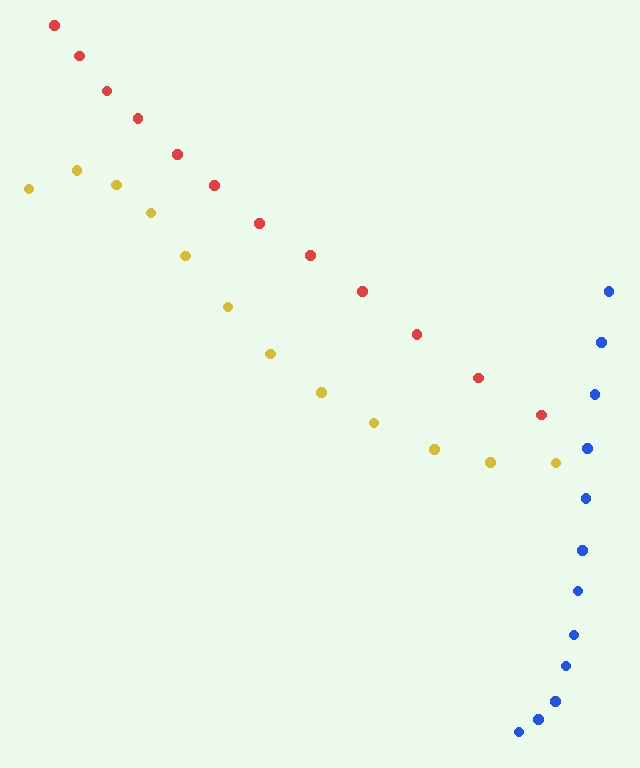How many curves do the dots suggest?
There are 3 distinct paths.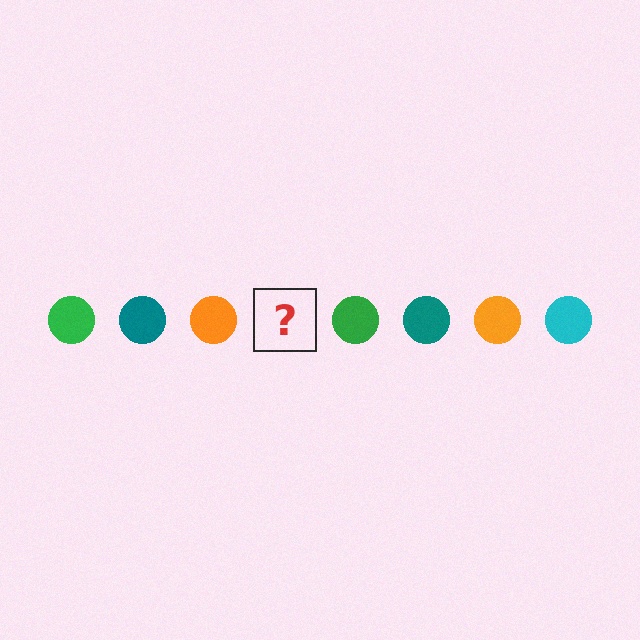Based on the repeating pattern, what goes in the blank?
The blank should be a cyan circle.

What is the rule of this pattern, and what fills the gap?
The rule is that the pattern cycles through green, teal, orange, cyan circles. The gap should be filled with a cyan circle.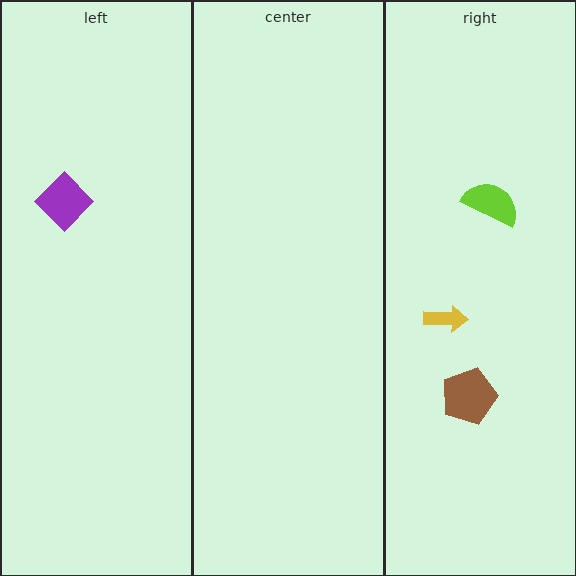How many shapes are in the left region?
1.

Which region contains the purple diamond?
The left region.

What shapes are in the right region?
The yellow arrow, the lime semicircle, the brown pentagon.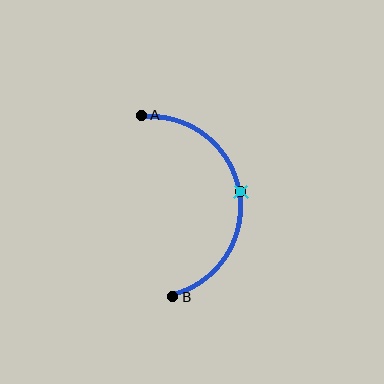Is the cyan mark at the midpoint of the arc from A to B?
Yes. The cyan mark lies on the arc at equal arc-length from both A and B — it is the arc midpoint.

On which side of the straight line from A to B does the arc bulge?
The arc bulges to the right of the straight line connecting A and B.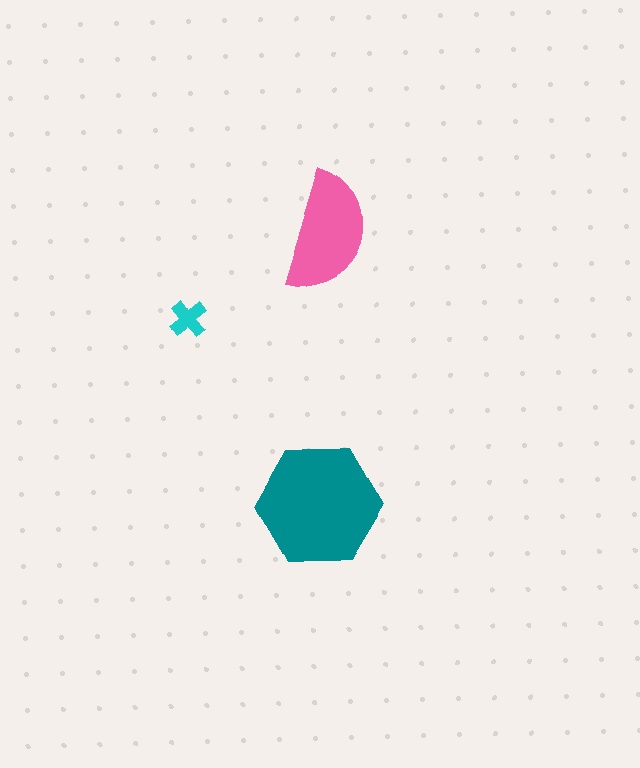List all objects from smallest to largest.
The cyan cross, the pink semicircle, the teal hexagon.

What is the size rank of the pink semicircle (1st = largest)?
2nd.